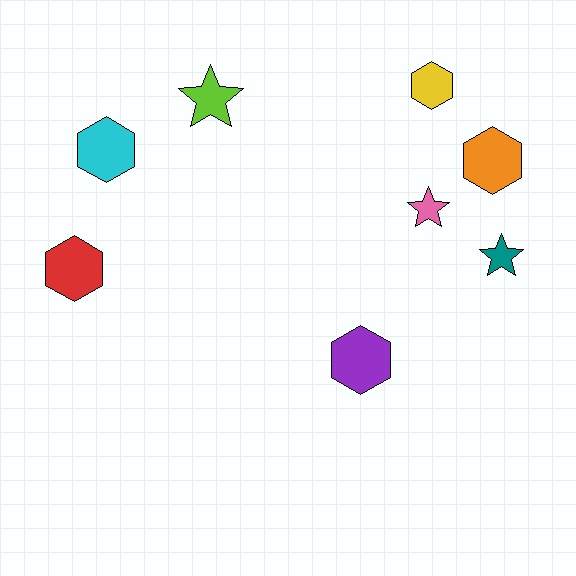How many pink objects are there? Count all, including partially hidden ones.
There is 1 pink object.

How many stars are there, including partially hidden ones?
There are 3 stars.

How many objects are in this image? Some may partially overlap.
There are 8 objects.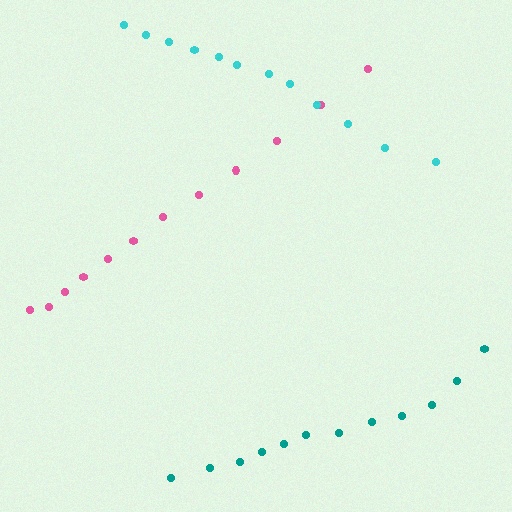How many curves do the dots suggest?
There are 3 distinct paths.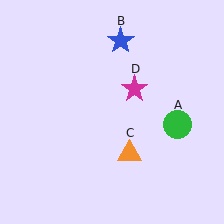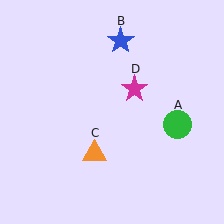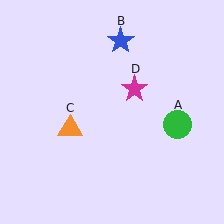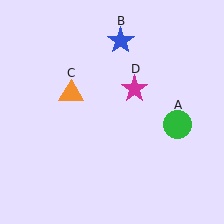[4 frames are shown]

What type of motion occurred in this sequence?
The orange triangle (object C) rotated clockwise around the center of the scene.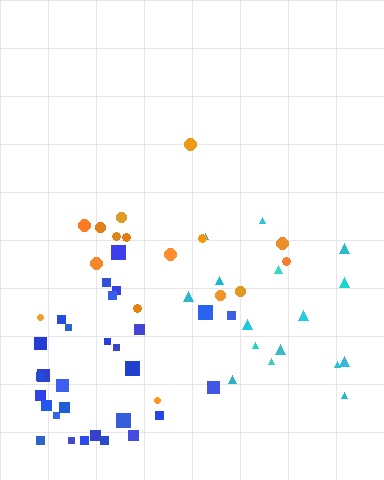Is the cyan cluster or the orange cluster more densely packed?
Cyan.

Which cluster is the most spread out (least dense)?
Orange.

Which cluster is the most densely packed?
Blue.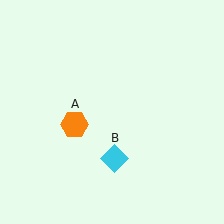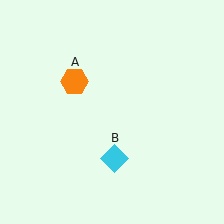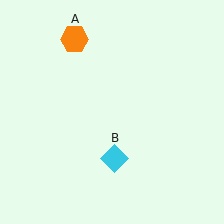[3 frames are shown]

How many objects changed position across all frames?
1 object changed position: orange hexagon (object A).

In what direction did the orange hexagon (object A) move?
The orange hexagon (object A) moved up.